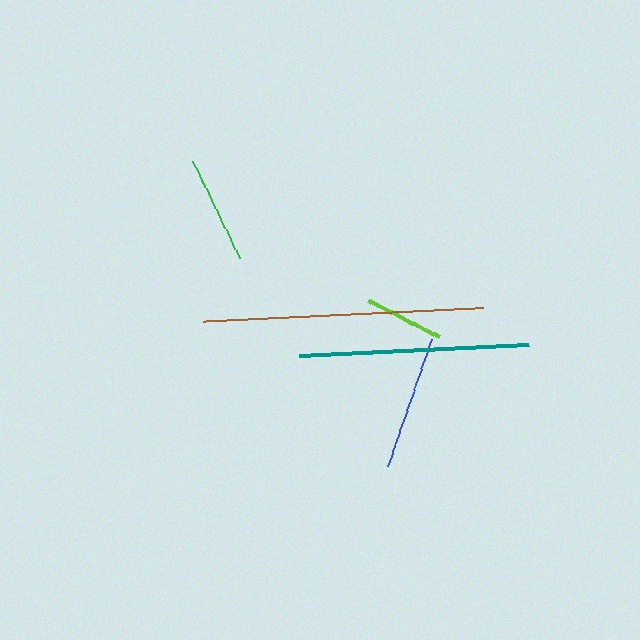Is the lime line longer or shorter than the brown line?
The brown line is longer than the lime line.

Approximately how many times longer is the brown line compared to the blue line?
The brown line is approximately 2.1 times the length of the blue line.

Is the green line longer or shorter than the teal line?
The teal line is longer than the green line.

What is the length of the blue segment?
The blue segment is approximately 134 pixels long.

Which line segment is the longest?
The brown line is the longest at approximately 280 pixels.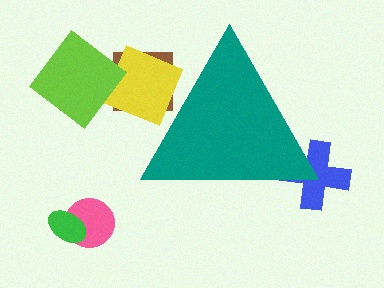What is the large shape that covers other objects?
A teal triangle.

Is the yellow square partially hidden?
Yes, the yellow square is partially hidden behind the teal triangle.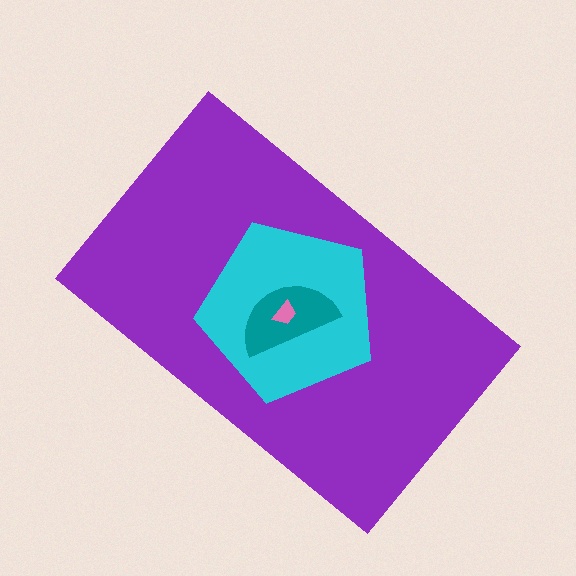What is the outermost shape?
The purple rectangle.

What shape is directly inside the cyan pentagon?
The teal semicircle.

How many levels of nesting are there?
4.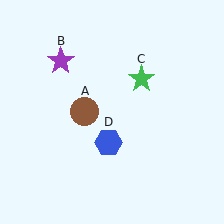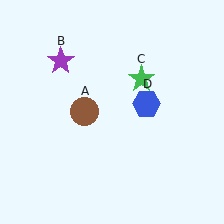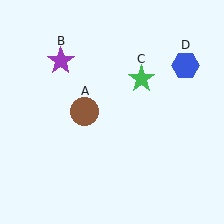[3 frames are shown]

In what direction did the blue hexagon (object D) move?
The blue hexagon (object D) moved up and to the right.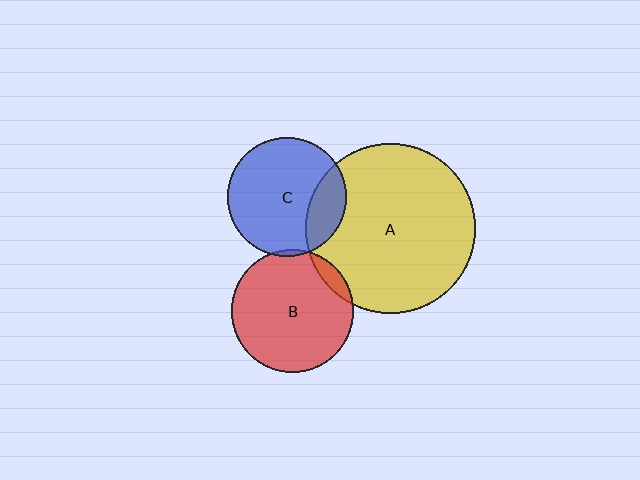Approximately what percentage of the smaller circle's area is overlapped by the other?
Approximately 20%.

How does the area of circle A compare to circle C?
Approximately 2.0 times.